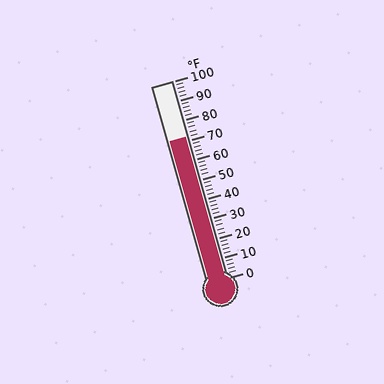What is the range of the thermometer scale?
The thermometer scale ranges from 0°F to 100°F.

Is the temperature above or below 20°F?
The temperature is above 20°F.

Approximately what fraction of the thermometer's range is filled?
The thermometer is filled to approximately 70% of its range.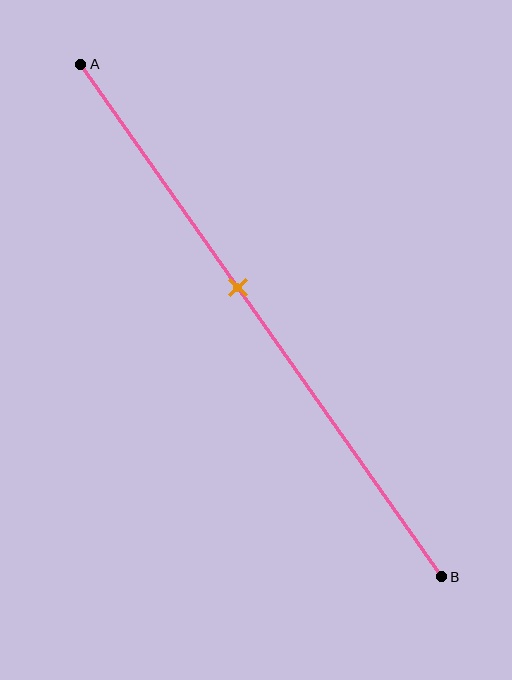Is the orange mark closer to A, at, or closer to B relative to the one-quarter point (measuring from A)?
The orange mark is closer to point B than the one-quarter point of segment AB.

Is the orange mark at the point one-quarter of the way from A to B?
No, the mark is at about 45% from A, not at the 25% one-quarter point.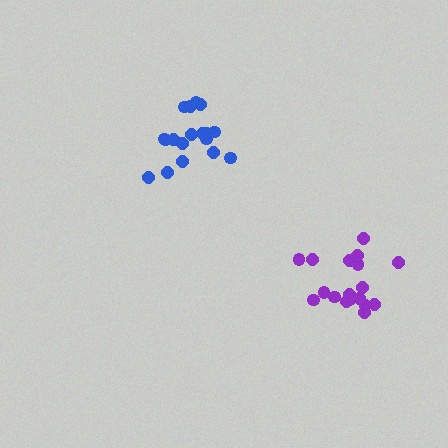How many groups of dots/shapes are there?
There are 2 groups.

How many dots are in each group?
Group 1: 18 dots, Group 2: 18 dots (36 total).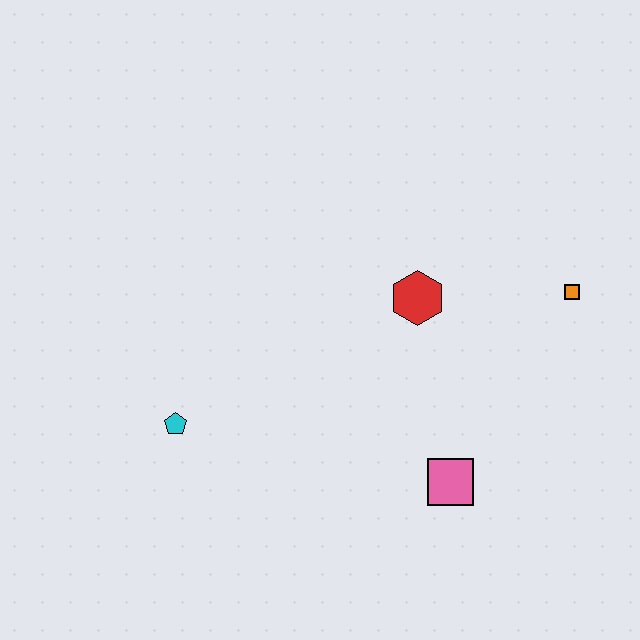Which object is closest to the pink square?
The red hexagon is closest to the pink square.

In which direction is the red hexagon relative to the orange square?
The red hexagon is to the left of the orange square.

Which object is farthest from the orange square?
The cyan pentagon is farthest from the orange square.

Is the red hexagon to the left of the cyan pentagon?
No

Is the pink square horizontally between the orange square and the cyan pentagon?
Yes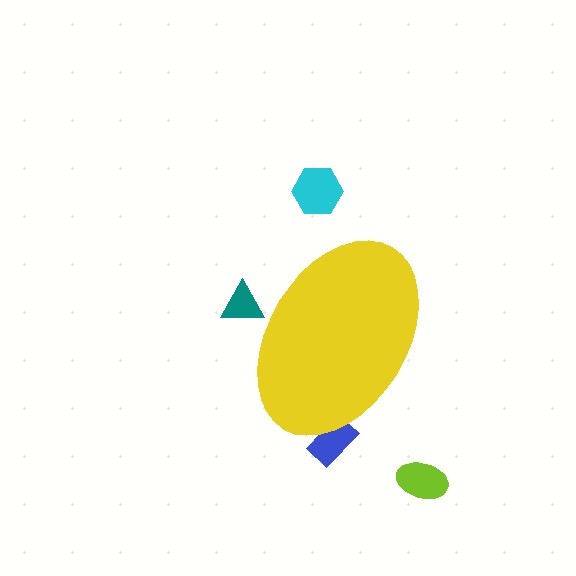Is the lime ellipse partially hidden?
No, the lime ellipse is fully visible.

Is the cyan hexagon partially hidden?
No, the cyan hexagon is fully visible.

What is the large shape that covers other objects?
A yellow ellipse.